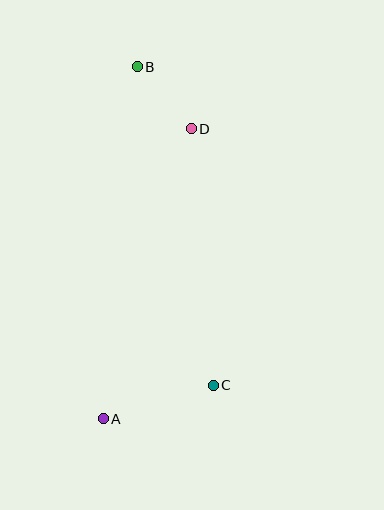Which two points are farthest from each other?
Points A and B are farthest from each other.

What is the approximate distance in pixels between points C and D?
The distance between C and D is approximately 258 pixels.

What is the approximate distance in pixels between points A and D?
The distance between A and D is approximately 303 pixels.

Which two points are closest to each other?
Points B and D are closest to each other.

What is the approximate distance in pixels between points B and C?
The distance between B and C is approximately 327 pixels.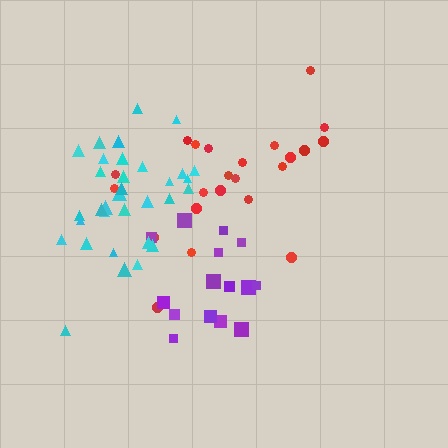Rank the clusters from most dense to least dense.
cyan, purple, red.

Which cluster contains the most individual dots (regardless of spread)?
Cyan (34).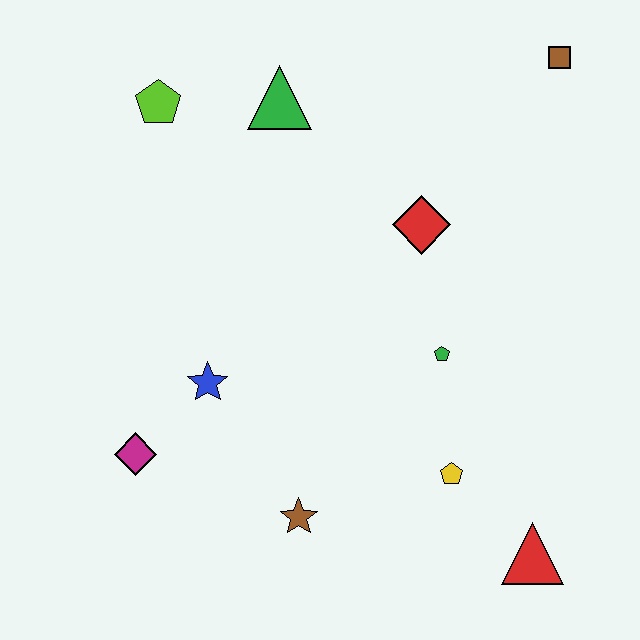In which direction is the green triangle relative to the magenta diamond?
The green triangle is above the magenta diamond.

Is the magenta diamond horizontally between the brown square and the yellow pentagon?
No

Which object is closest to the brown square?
The red diamond is closest to the brown square.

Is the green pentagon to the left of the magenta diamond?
No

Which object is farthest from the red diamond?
The magenta diamond is farthest from the red diamond.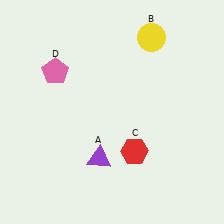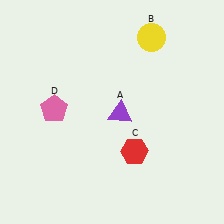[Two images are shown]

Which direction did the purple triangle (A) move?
The purple triangle (A) moved up.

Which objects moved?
The objects that moved are: the purple triangle (A), the pink pentagon (D).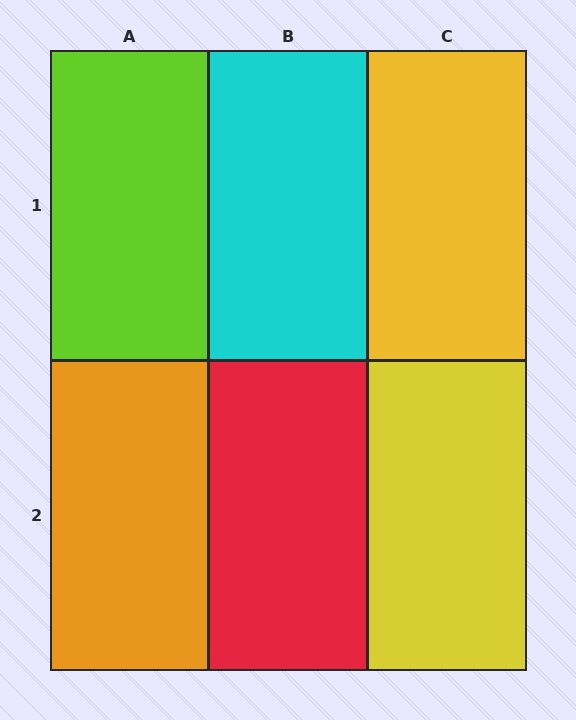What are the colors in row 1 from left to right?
Lime, cyan, yellow.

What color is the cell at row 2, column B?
Red.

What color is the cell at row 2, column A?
Orange.